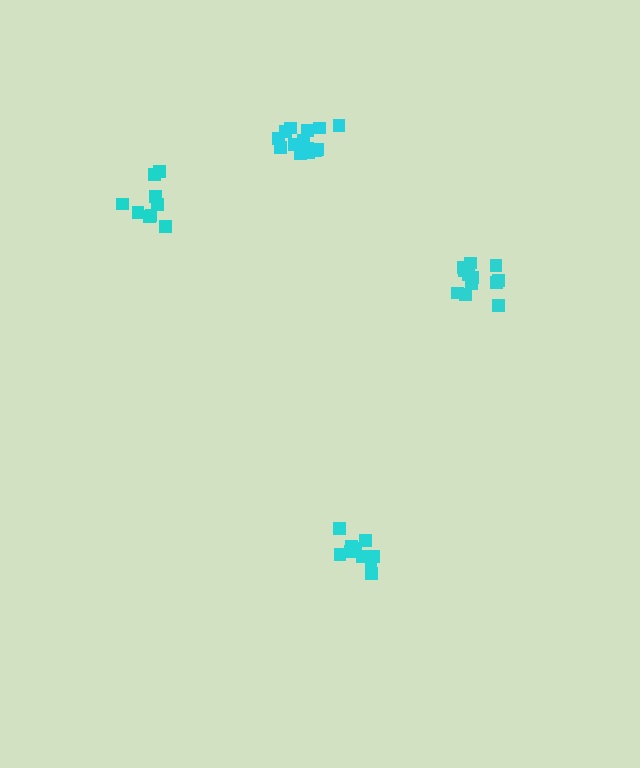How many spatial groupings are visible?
There are 4 spatial groupings.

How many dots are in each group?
Group 1: 12 dots, Group 2: 10 dots, Group 3: 14 dots, Group 4: 9 dots (45 total).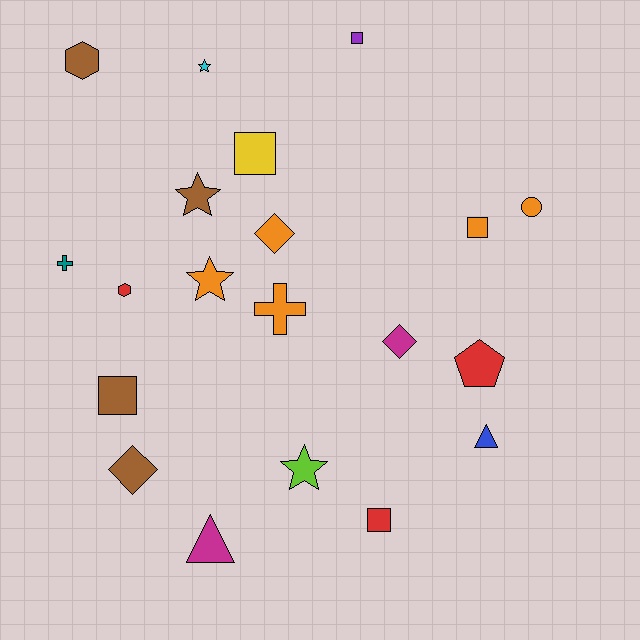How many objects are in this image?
There are 20 objects.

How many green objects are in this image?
There are no green objects.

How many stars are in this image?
There are 4 stars.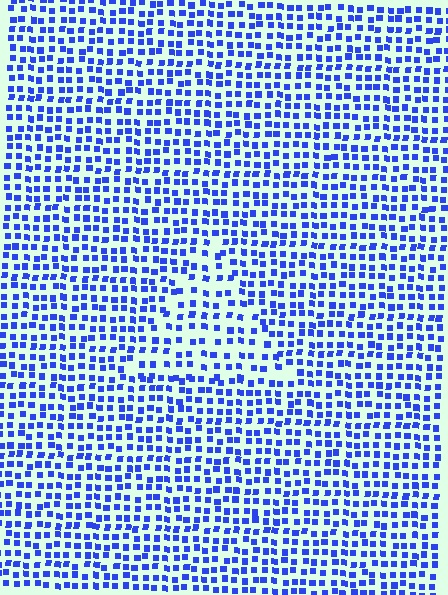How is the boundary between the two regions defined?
The boundary is defined by a change in element density (approximately 1.6x ratio). All elements are the same color, size, and shape.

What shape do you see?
I see a triangle.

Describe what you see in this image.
The image contains small blue elements arranged at two different densities. A triangle-shaped region is visible where the elements are less densely packed than the surrounding area.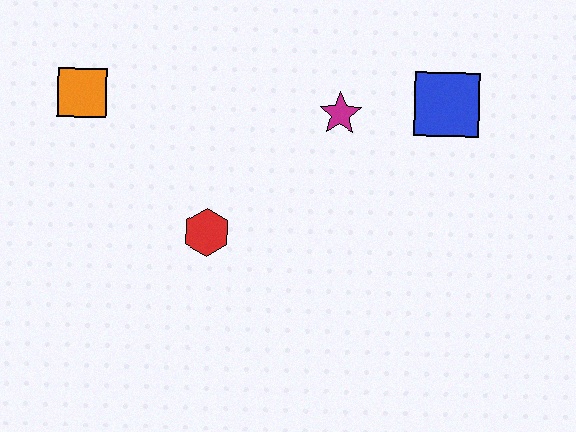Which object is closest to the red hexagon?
The magenta star is closest to the red hexagon.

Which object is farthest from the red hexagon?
The blue square is farthest from the red hexagon.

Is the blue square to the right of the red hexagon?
Yes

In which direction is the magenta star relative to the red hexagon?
The magenta star is to the right of the red hexagon.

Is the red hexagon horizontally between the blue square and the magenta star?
No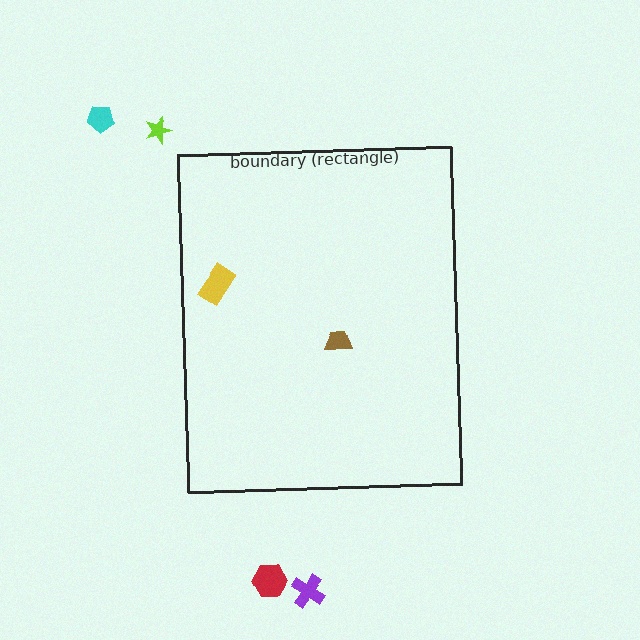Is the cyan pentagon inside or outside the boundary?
Outside.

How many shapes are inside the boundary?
2 inside, 4 outside.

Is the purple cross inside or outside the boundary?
Outside.